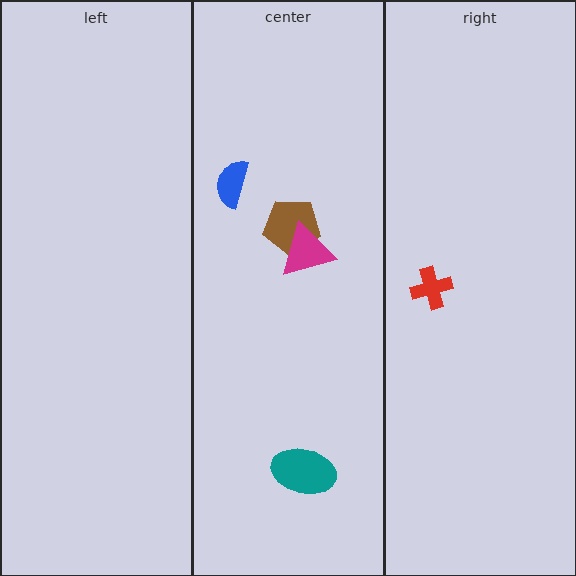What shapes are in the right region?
The red cross.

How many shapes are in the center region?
4.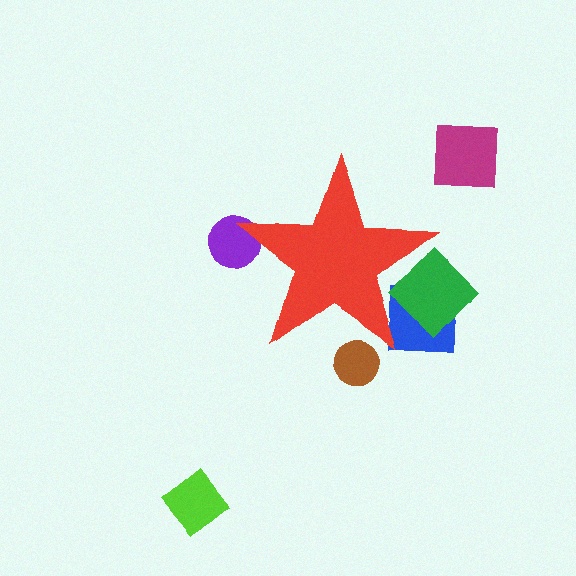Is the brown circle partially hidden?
Yes, the brown circle is partially hidden behind the red star.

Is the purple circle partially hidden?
Yes, the purple circle is partially hidden behind the red star.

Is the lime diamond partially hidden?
No, the lime diamond is fully visible.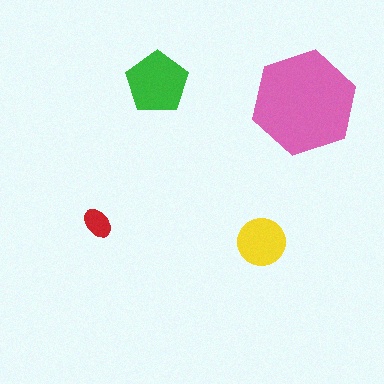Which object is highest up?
The green pentagon is topmost.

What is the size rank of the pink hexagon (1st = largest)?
1st.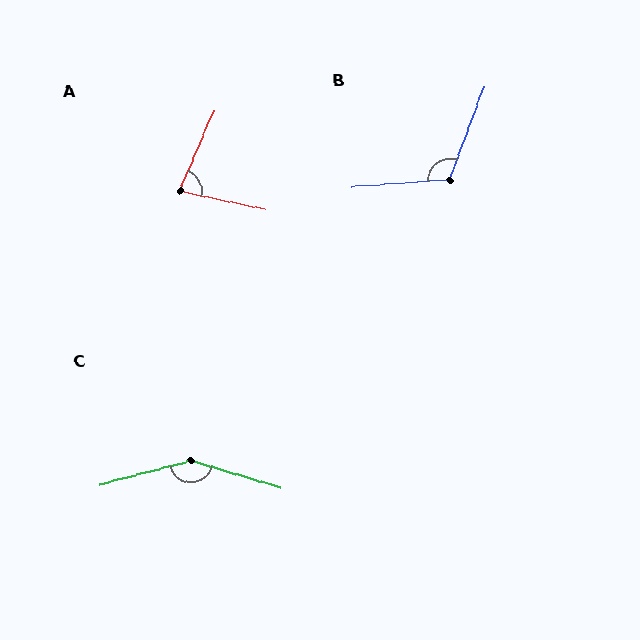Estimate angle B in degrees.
Approximately 115 degrees.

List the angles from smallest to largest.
A (79°), B (115°), C (149°).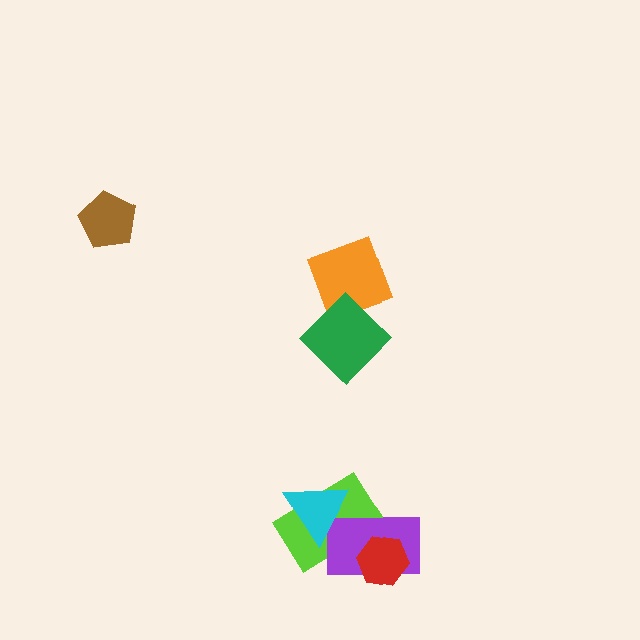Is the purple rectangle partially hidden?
Yes, it is partially covered by another shape.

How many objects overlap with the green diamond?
1 object overlaps with the green diamond.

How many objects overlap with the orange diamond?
1 object overlaps with the orange diamond.